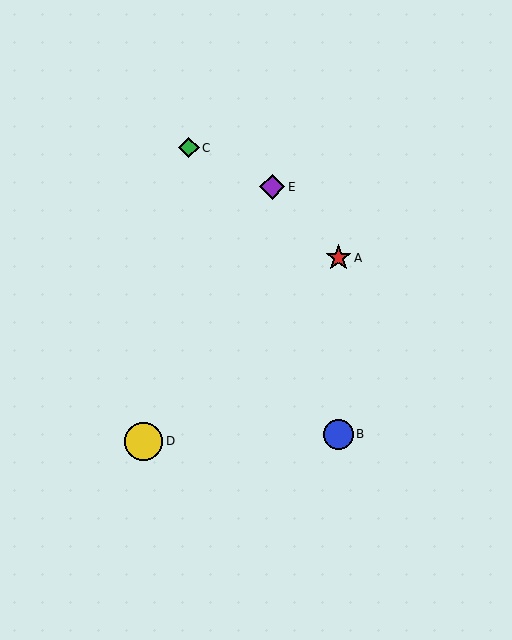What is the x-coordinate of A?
Object A is at x≈339.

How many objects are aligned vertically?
2 objects (A, B) are aligned vertically.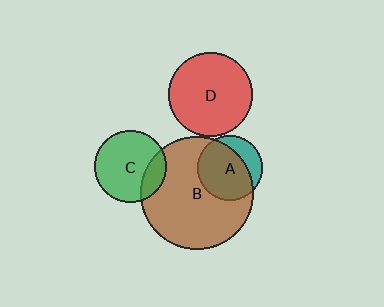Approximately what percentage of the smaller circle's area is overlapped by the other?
Approximately 70%.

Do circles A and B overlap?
Yes.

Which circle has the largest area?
Circle B (brown).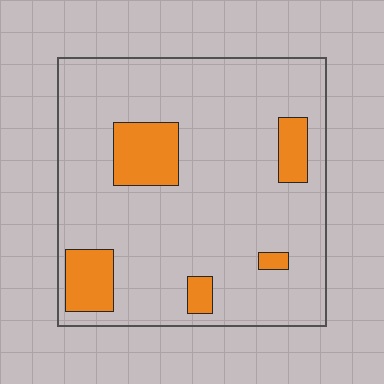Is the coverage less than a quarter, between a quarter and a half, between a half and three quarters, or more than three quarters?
Less than a quarter.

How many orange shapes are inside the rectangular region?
5.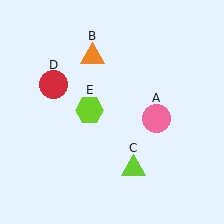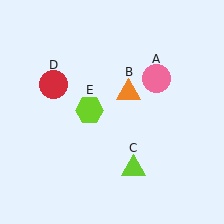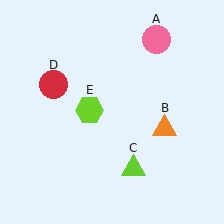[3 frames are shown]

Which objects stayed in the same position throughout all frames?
Lime triangle (object C) and red circle (object D) and lime hexagon (object E) remained stationary.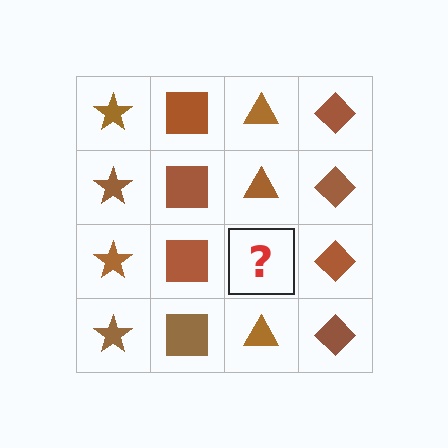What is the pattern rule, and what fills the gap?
The rule is that each column has a consistent shape. The gap should be filled with a brown triangle.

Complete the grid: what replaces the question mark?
The question mark should be replaced with a brown triangle.